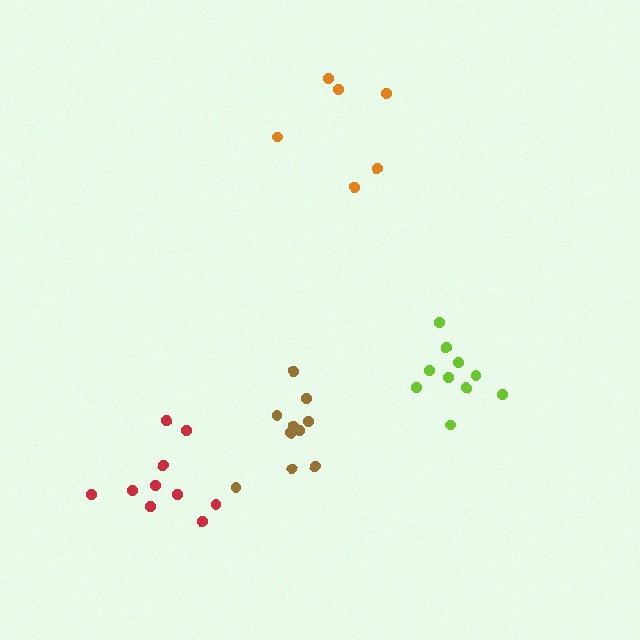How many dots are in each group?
Group 1: 10 dots, Group 2: 6 dots, Group 3: 10 dots, Group 4: 10 dots (36 total).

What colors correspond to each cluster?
The clusters are colored: red, orange, brown, lime.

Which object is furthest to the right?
The lime cluster is rightmost.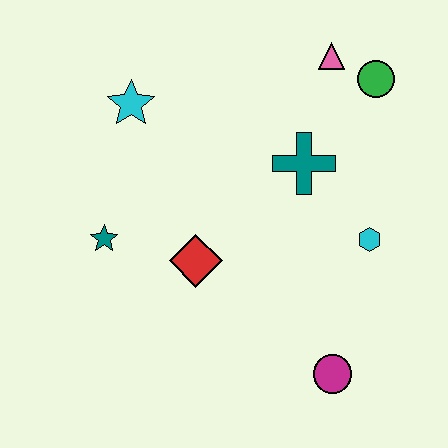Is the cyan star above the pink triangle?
No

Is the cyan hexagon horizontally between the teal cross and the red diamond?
No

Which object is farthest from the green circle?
The teal star is farthest from the green circle.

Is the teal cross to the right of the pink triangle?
No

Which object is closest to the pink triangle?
The green circle is closest to the pink triangle.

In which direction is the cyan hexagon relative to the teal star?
The cyan hexagon is to the right of the teal star.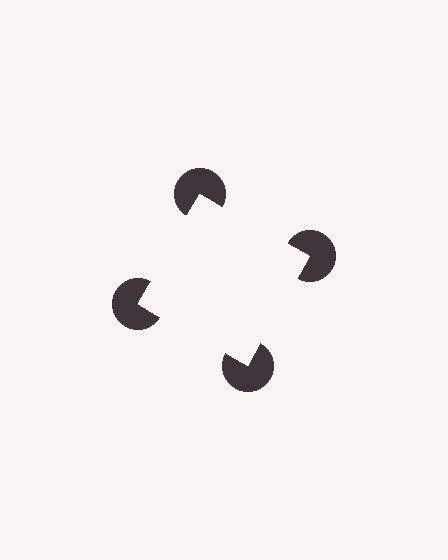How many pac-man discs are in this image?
There are 4 — one at each vertex of the illusory square.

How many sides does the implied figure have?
4 sides.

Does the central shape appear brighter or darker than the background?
It typically appears slightly brighter than the background, even though no actual brightness change is drawn.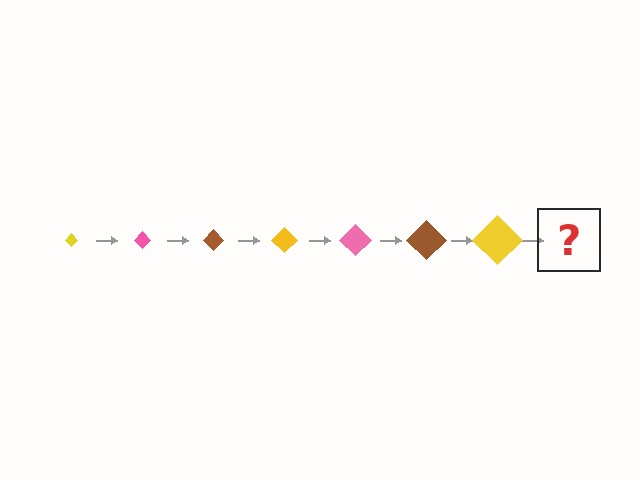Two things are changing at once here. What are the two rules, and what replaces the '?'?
The two rules are that the diamond grows larger each step and the color cycles through yellow, pink, and brown. The '?' should be a pink diamond, larger than the previous one.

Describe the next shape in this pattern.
It should be a pink diamond, larger than the previous one.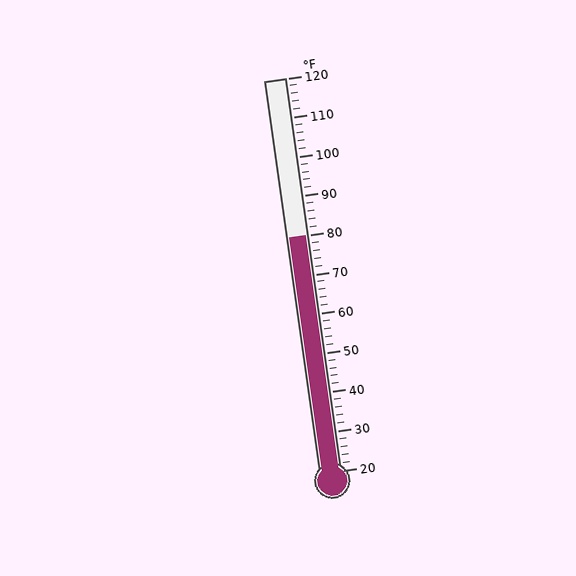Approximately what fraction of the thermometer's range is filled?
The thermometer is filled to approximately 60% of its range.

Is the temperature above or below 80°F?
The temperature is at 80°F.